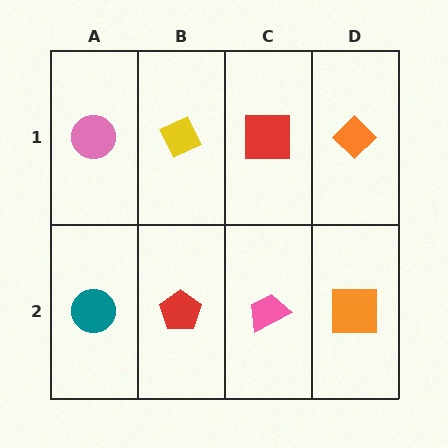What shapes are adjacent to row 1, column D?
An orange square (row 2, column D), a red square (row 1, column C).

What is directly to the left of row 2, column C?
A red pentagon.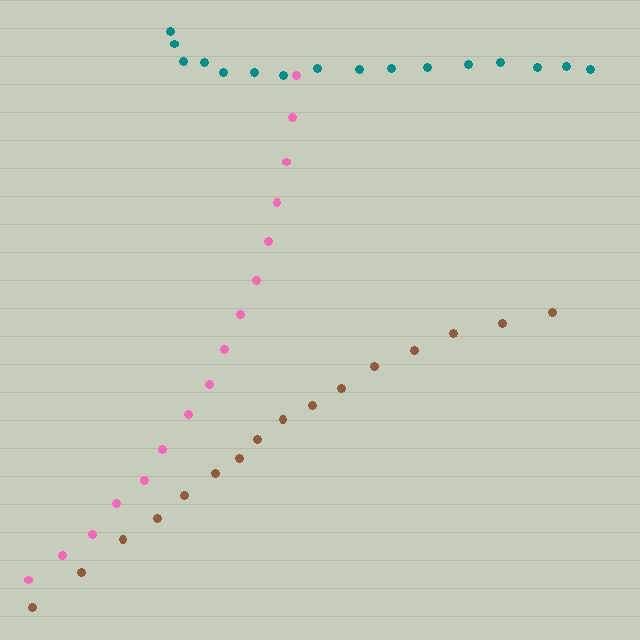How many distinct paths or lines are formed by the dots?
There are 3 distinct paths.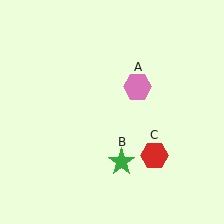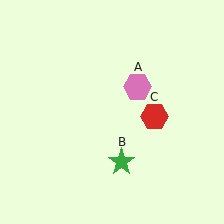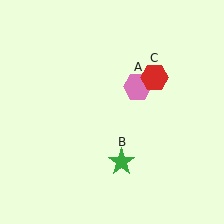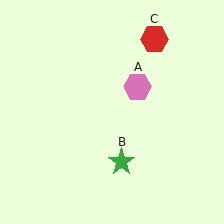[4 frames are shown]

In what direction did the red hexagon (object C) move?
The red hexagon (object C) moved up.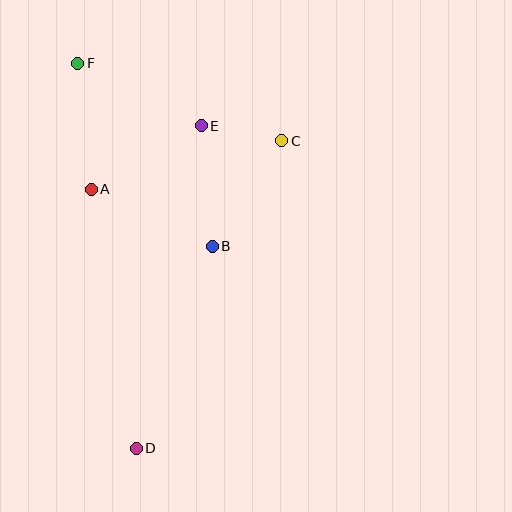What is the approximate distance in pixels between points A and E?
The distance between A and E is approximately 127 pixels.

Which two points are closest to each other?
Points C and E are closest to each other.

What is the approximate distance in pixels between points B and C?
The distance between B and C is approximately 126 pixels.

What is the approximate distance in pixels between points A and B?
The distance between A and B is approximately 134 pixels.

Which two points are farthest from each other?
Points D and F are farthest from each other.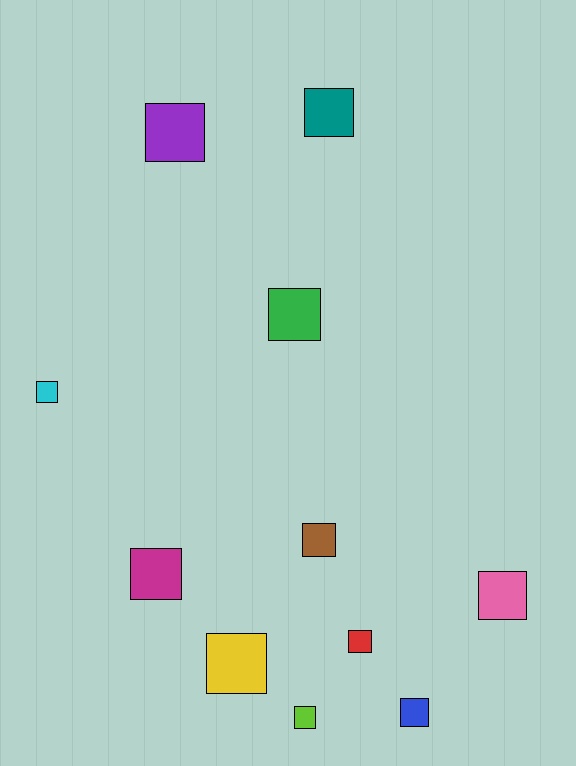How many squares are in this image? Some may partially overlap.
There are 11 squares.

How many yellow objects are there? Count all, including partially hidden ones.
There is 1 yellow object.